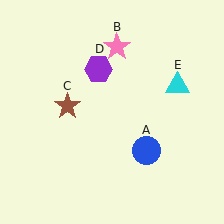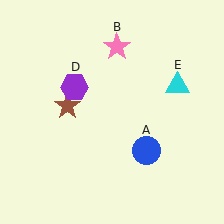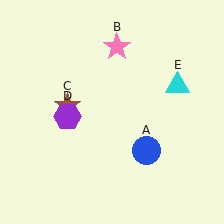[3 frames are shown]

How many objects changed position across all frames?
1 object changed position: purple hexagon (object D).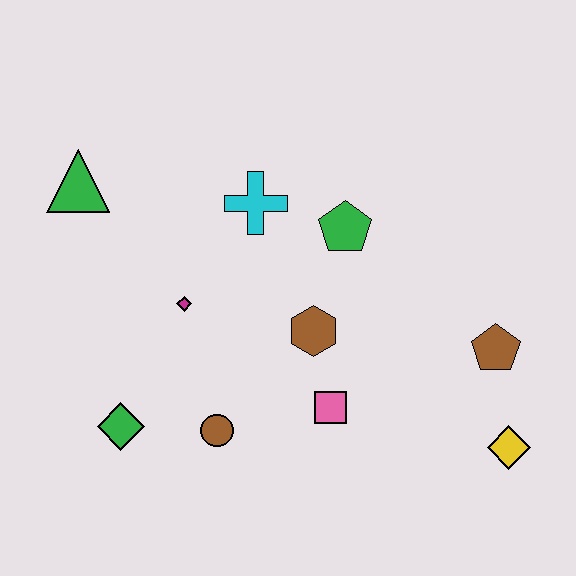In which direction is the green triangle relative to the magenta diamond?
The green triangle is above the magenta diamond.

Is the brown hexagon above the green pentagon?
No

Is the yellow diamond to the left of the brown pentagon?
No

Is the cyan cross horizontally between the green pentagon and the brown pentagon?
No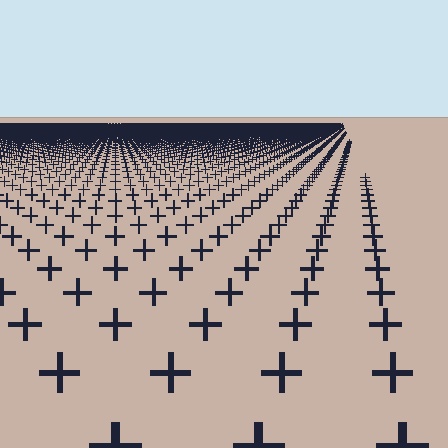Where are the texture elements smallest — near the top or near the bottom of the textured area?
Near the top.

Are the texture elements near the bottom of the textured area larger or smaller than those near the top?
Larger. Near the bottom, elements are closer to the viewer and appear at a bigger on-screen size.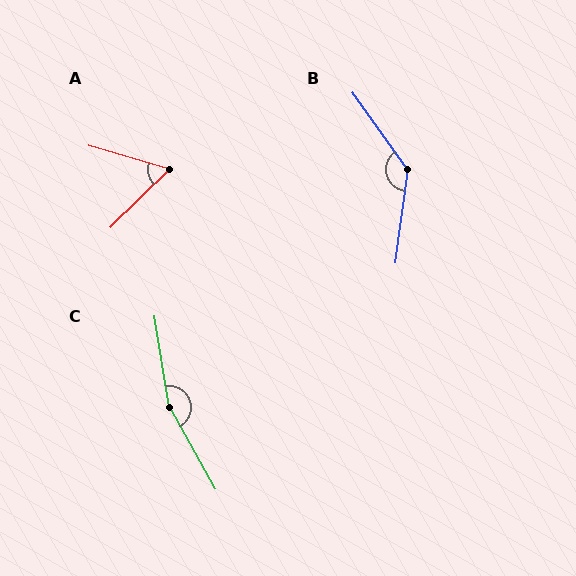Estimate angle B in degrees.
Approximately 137 degrees.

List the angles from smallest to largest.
A (61°), B (137°), C (160°).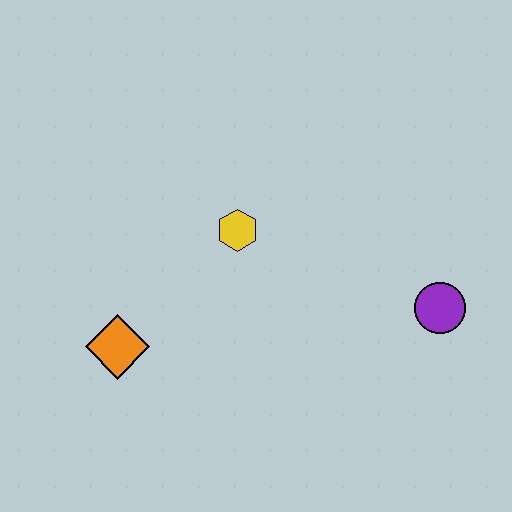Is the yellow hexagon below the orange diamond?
No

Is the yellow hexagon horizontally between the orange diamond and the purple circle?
Yes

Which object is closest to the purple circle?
The yellow hexagon is closest to the purple circle.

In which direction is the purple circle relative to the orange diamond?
The purple circle is to the right of the orange diamond.